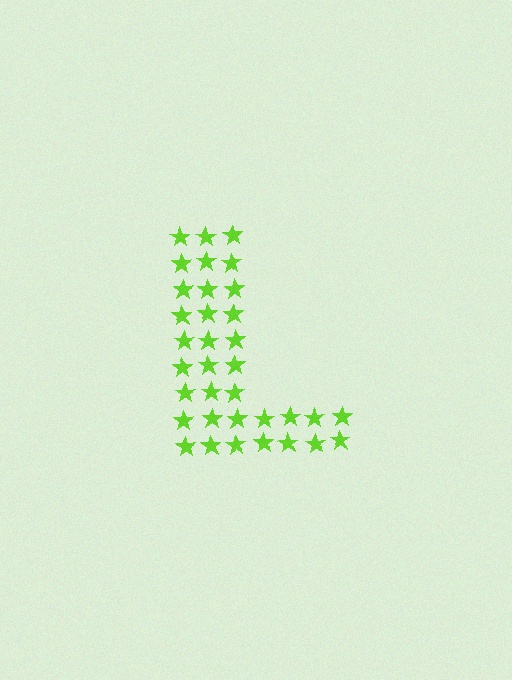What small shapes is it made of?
It is made of small stars.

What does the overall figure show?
The overall figure shows the letter L.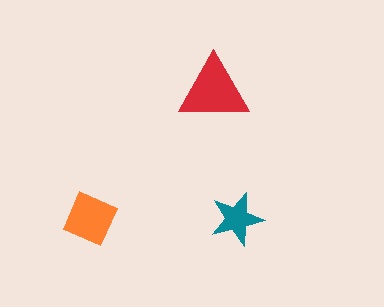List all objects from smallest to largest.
The teal star, the orange diamond, the red triangle.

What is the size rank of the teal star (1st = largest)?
3rd.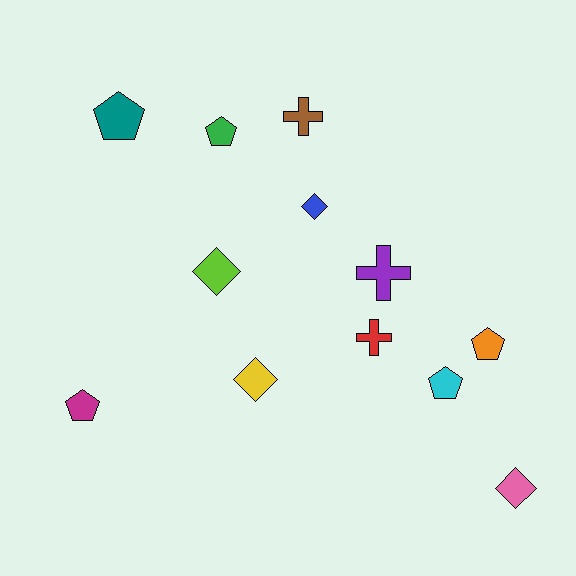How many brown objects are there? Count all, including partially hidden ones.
There is 1 brown object.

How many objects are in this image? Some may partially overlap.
There are 12 objects.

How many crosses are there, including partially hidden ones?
There are 3 crosses.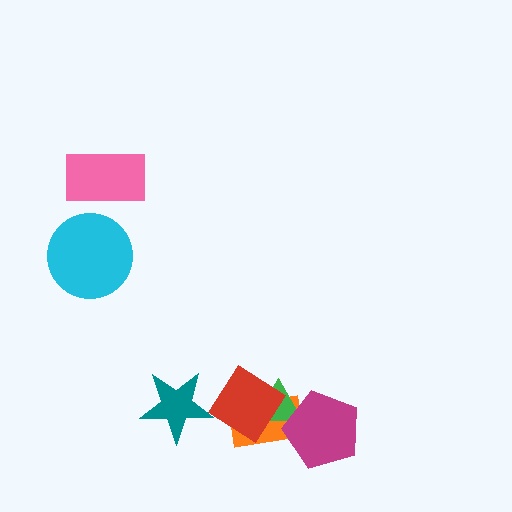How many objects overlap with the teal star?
0 objects overlap with the teal star.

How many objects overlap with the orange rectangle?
3 objects overlap with the orange rectangle.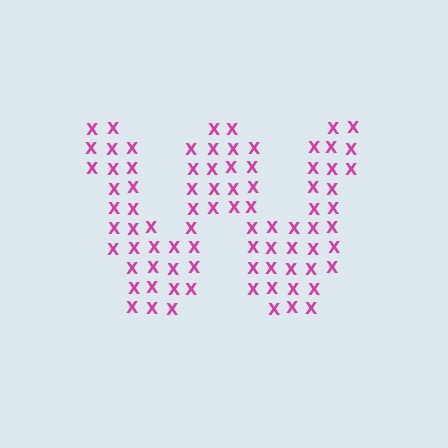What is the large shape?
The large shape is the letter W.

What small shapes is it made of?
It is made of small letter X's.